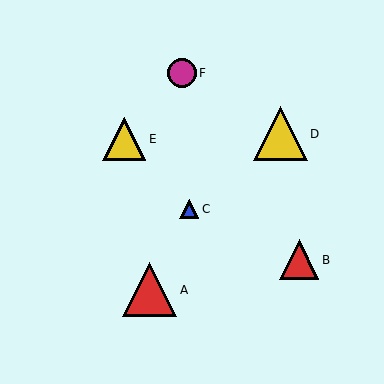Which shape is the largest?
The red triangle (labeled A) is the largest.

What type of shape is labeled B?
Shape B is a red triangle.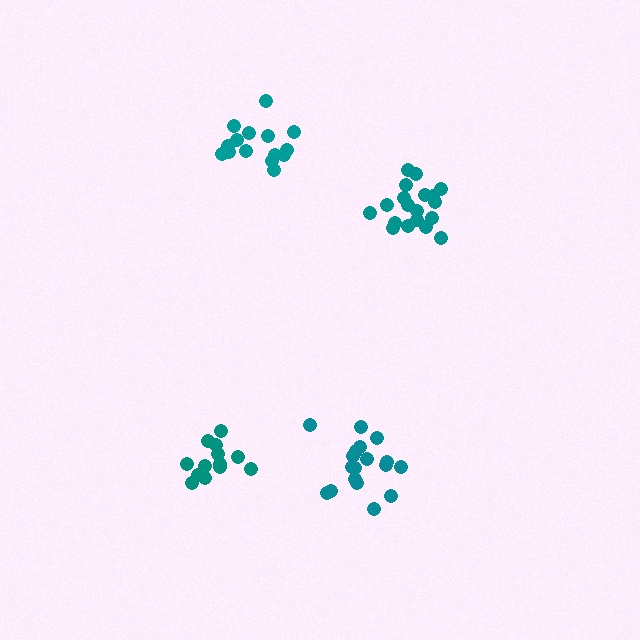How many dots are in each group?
Group 1: 18 dots, Group 2: 19 dots, Group 3: 13 dots, Group 4: 15 dots (65 total).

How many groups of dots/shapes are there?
There are 4 groups.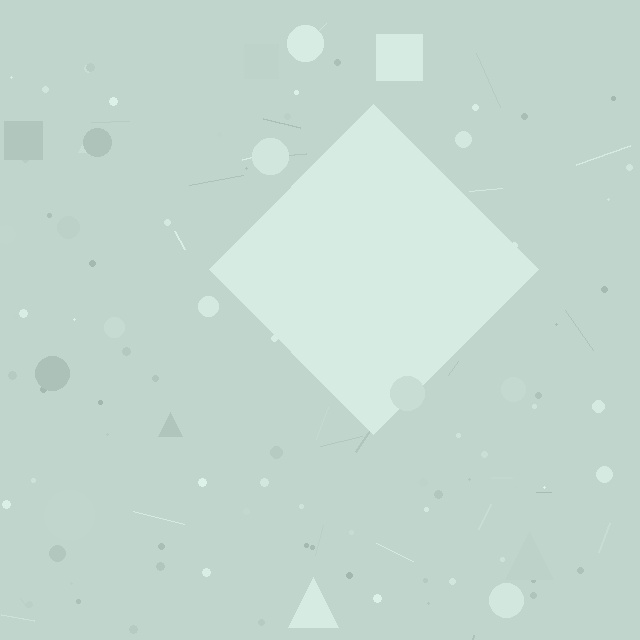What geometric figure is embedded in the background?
A diamond is embedded in the background.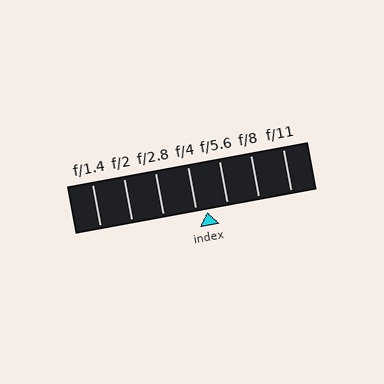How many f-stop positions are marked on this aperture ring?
There are 7 f-stop positions marked.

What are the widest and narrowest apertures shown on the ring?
The widest aperture shown is f/1.4 and the narrowest is f/11.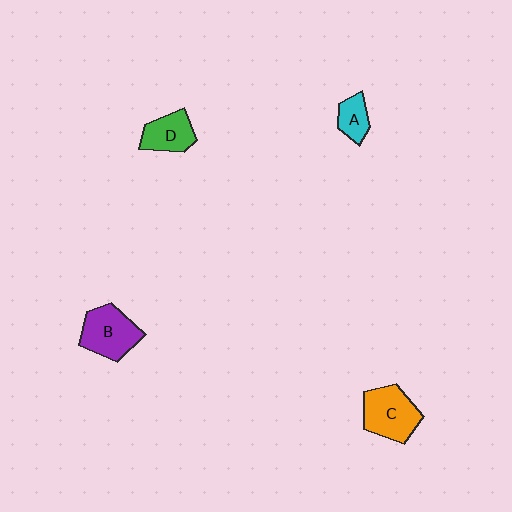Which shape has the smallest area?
Shape A (cyan).